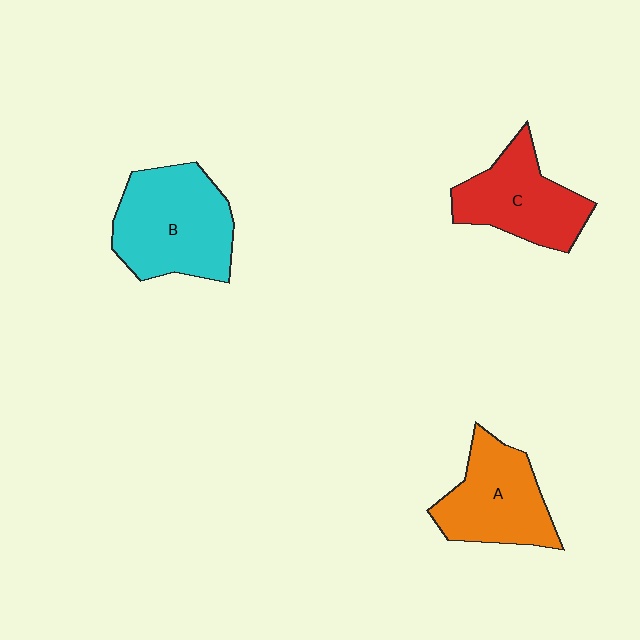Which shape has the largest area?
Shape B (cyan).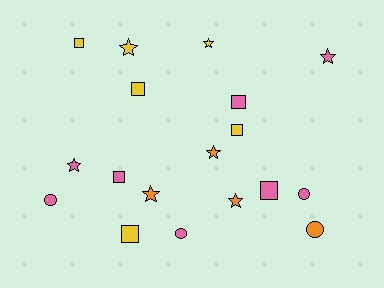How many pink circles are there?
There are 3 pink circles.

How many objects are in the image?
There are 18 objects.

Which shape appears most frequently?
Star, with 7 objects.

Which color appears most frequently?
Pink, with 8 objects.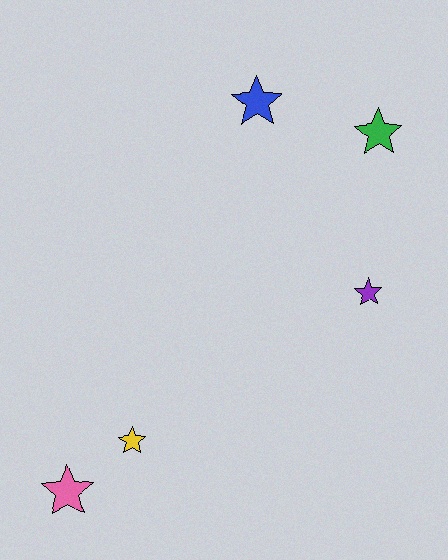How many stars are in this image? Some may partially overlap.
There are 5 stars.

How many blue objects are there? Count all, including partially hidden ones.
There is 1 blue object.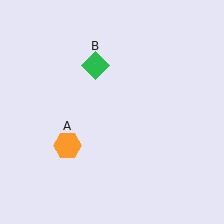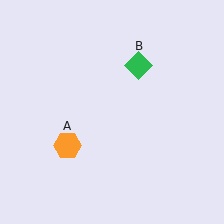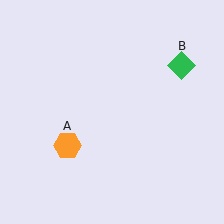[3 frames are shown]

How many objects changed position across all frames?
1 object changed position: green diamond (object B).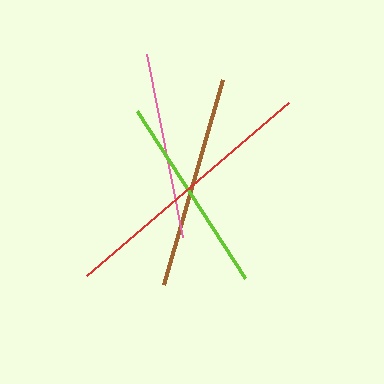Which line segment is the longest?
The red line is the longest at approximately 266 pixels.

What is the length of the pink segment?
The pink segment is approximately 186 pixels long.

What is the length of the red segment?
The red segment is approximately 266 pixels long.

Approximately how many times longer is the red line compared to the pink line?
The red line is approximately 1.4 times the length of the pink line.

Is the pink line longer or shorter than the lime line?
The lime line is longer than the pink line.